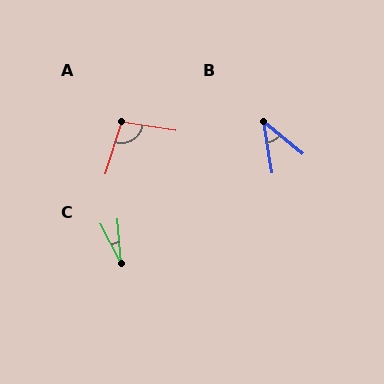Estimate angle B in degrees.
Approximately 41 degrees.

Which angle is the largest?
A, at approximately 99 degrees.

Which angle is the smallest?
C, at approximately 24 degrees.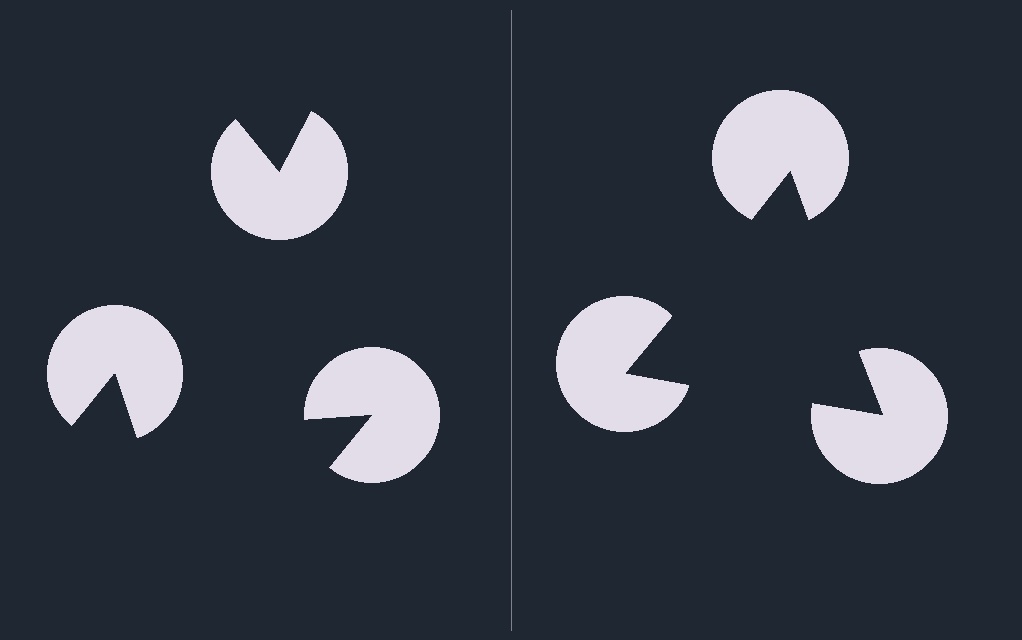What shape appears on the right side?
An illusory triangle.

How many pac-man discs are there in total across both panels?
6 — 3 on each side.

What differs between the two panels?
The pac-man discs are positioned identically on both sides; only the wedge orientations differ. On the right they align to a triangle; on the left they are misaligned.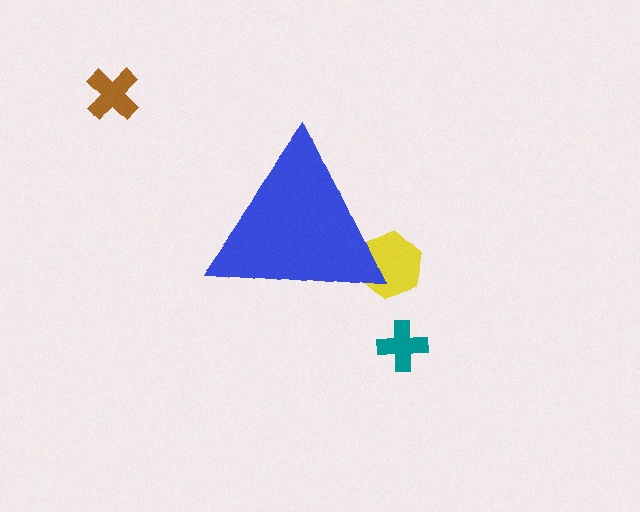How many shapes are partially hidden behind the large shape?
1 shape is partially hidden.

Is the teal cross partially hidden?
No, the teal cross is fully visible.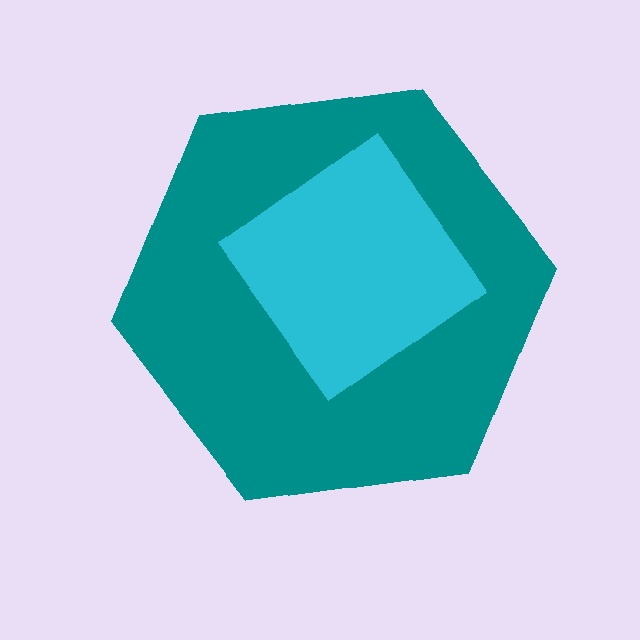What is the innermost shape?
The cyan diamond.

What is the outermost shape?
The teal hexagon.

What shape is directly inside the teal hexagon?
The cyan diamond.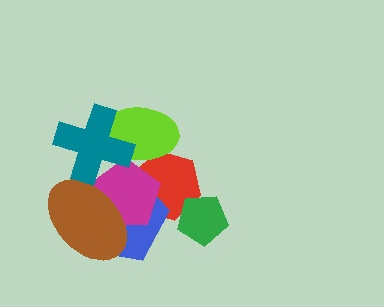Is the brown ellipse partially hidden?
Yes, it is partially covered by another shape.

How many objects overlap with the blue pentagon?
4 objects overlap with the blue pentagon.